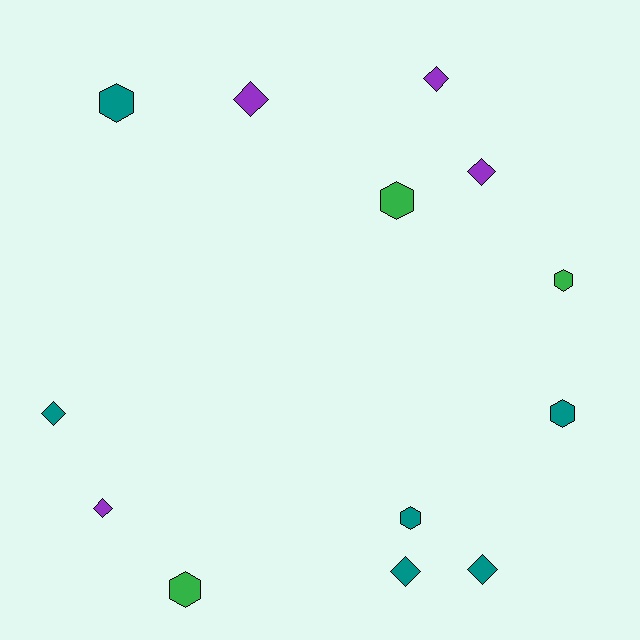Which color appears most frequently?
Teal, with 6 objects.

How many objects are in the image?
There are 13 objects.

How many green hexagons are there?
There are 3 green hexagons.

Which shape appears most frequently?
Diamond, with 7 objects.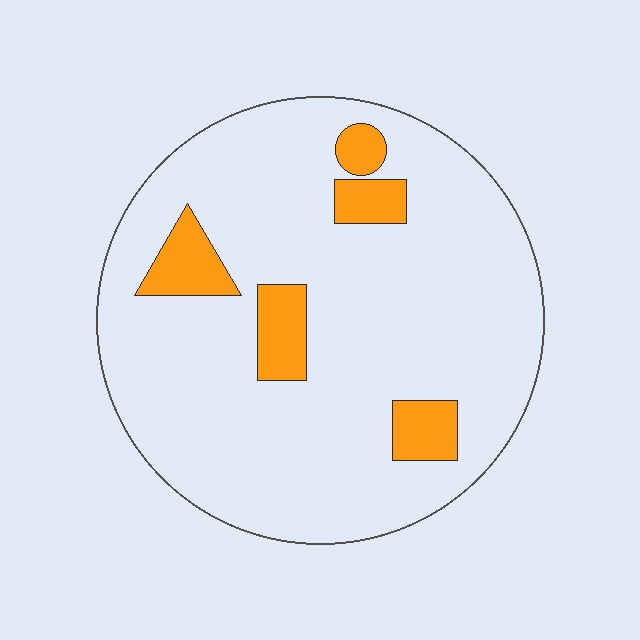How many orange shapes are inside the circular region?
5.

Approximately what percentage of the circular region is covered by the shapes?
Approximately 10%.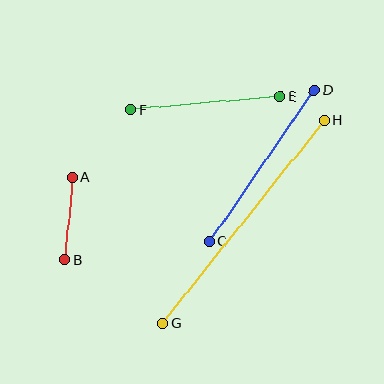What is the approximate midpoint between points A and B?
The midpoint is at approximately (69, 219) pixels.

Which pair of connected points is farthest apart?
Points G and H are farthest apart.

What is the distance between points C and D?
The distance is approximately 184 pixels.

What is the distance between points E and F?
The distance is approximately 150 pixels.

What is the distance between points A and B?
The distance is approximately 83 pixels.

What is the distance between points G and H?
The distance is approximately 260 pixels.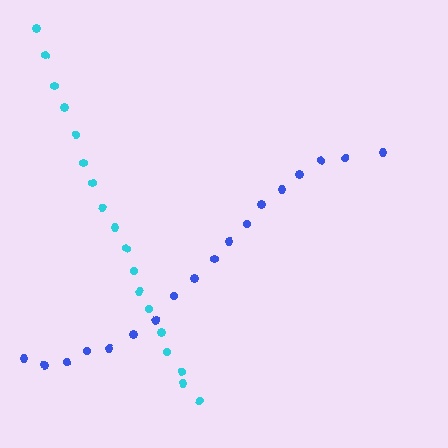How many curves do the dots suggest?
There are 2 distinct paths.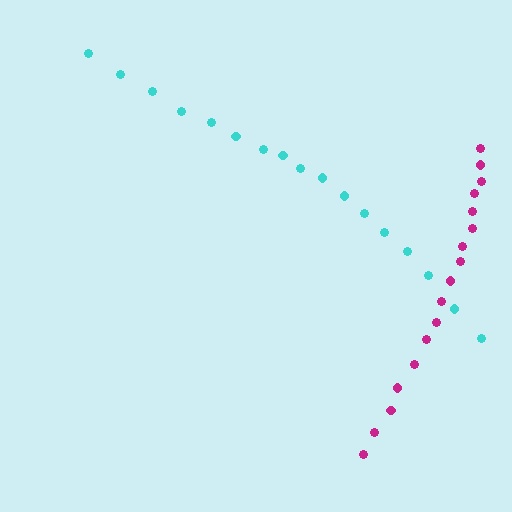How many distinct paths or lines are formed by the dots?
There are 2 distinct paths.